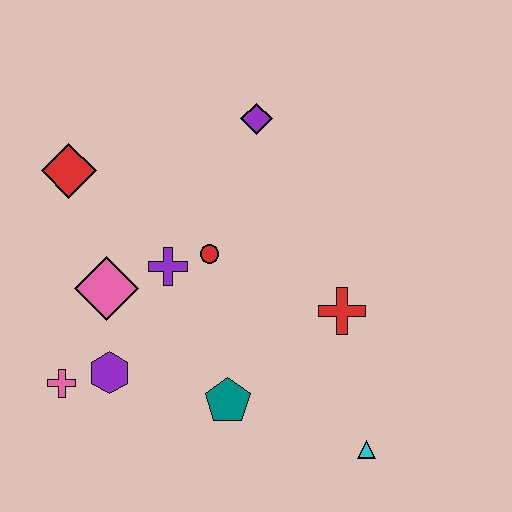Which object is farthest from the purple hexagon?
The purple diamond is farthest from the purple hexagon.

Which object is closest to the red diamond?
The pink diamond is closest to the red diamond.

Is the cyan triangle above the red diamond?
No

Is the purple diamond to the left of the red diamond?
No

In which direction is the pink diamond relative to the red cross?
The pink diamond is to the left of the red cross.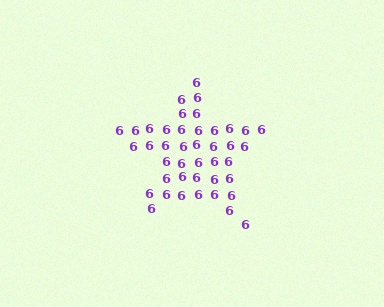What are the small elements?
The small elements are digit 6's.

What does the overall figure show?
The overall figure shows a star.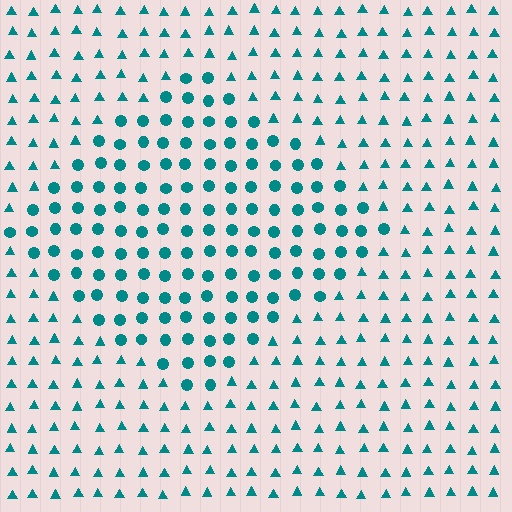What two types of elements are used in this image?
The image uses circles inside the diamond region and triangles outside it.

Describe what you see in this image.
The image is filled with small teal elements arranged in a uniform grid. A diamond-shaped region contains circles, while the surrounding area contains triangles. The boundary is defined purely by the change in element shape.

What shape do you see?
I see a diamond.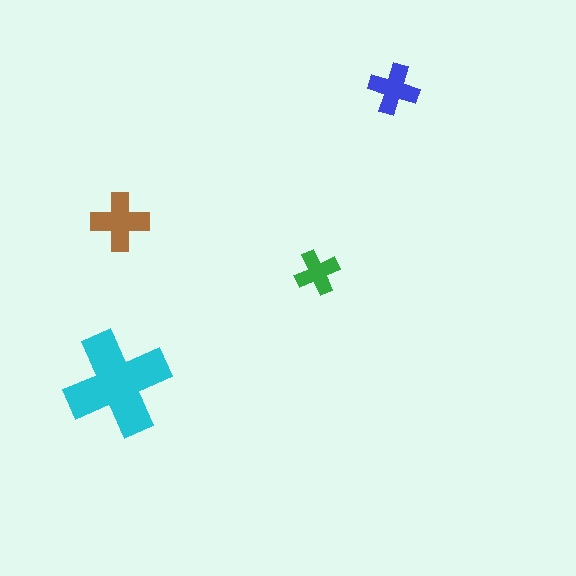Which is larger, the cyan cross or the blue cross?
The cyan one.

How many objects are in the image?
There are 4 objects in the image.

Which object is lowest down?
The cyan cross is bottommost.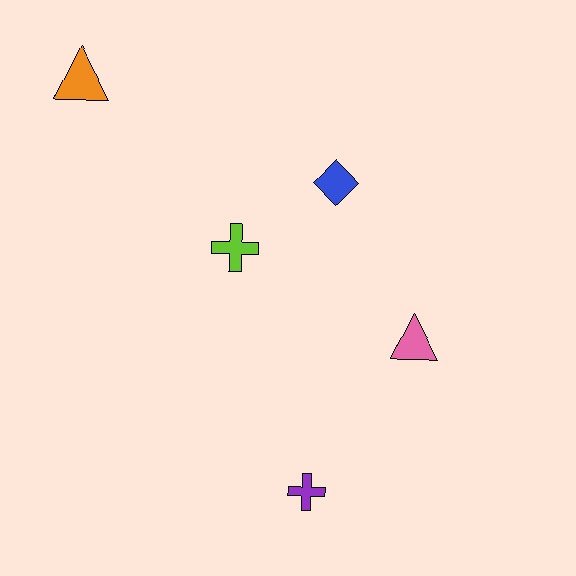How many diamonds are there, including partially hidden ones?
There is 1 diamond.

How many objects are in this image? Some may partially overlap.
There are 5 objects.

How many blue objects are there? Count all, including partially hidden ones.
There is 1 blue object.